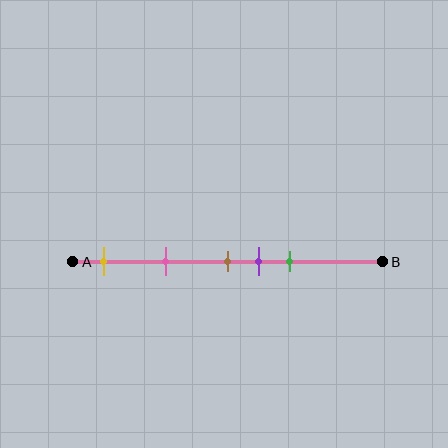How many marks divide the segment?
There are 5 marks dividing the segment.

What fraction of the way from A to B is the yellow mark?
The yellow mark is approximately 10% (0.1) of the way from A to B.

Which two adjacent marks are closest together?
The brown and purple marks are the closest adjacent pair.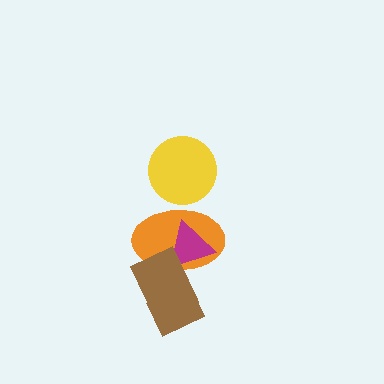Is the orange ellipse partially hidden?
Yes, it is partially covered by another shape.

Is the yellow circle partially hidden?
Yes, it is partially covered by another shape.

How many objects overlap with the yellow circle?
1 object overlaps with the yellow circle.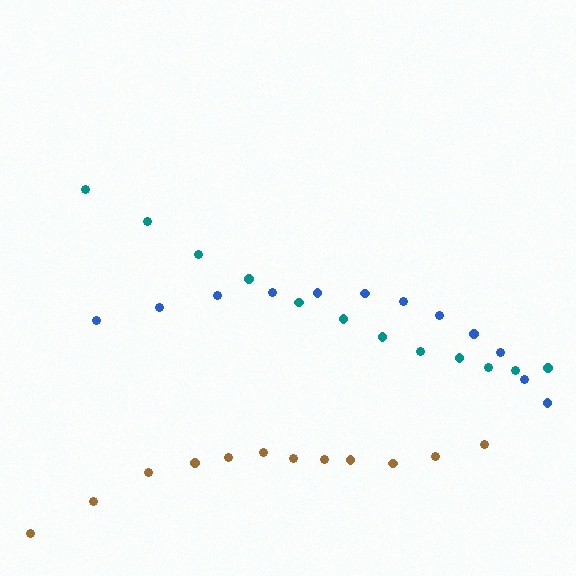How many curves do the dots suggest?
There are 3 distinct paths.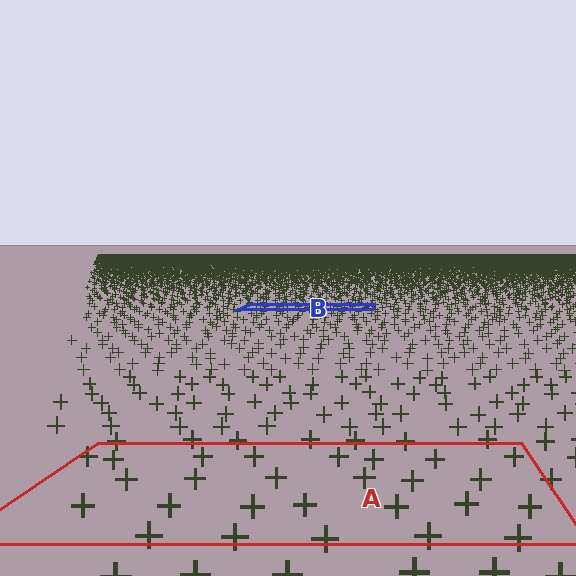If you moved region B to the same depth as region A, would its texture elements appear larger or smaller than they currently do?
They would appear larger. At a closer depth, the same texture elements are projected at a bigger on-screen size.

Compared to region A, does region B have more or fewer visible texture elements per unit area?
Region B has more texture elements per unit area — they are packed more densely because it is farther away.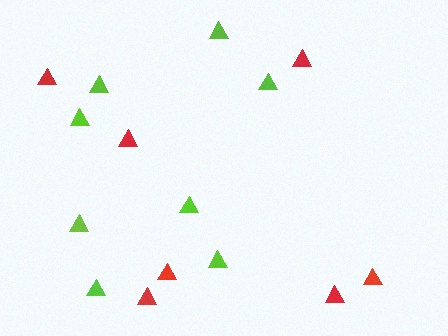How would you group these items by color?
There are 2 groups: one group of lime triangles (8) and one group of red triangles (7).